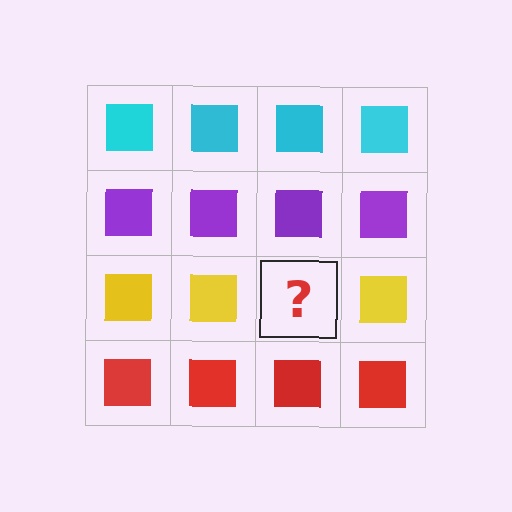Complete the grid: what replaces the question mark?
The question mark should be replaced with a yellow square.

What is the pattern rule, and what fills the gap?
The rule is that each row has a consistent color. The gap should be filled with a yellow square.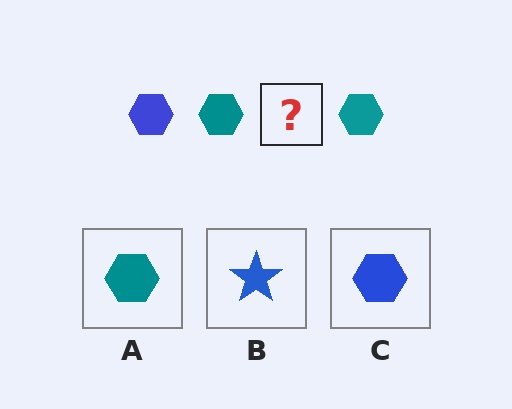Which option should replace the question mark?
Option C.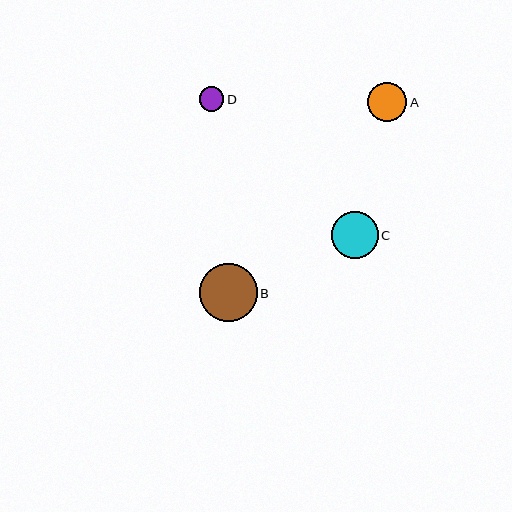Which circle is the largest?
Circle B is the largest with a size of approximately 58 pixels.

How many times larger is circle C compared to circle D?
Circle C is approximately 1.9 times the size of circle D.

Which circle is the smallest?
Circle D is the smallest with a size of approximately 25 pixels.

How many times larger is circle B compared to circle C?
Circle B is approximately 1.2 times the size of circle C.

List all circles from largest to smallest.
From largest to smallest: B, C, A, D.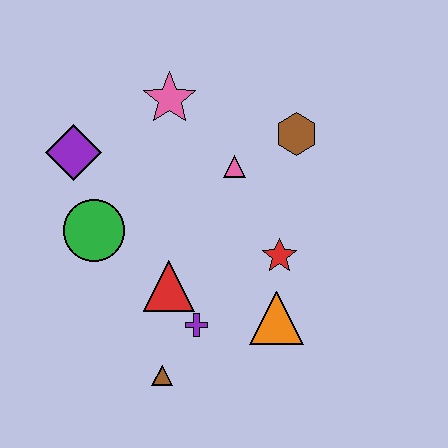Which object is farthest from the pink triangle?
The brown triangle is farthest from the pink triangle.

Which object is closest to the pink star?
The pink triangle is closest to the pink star.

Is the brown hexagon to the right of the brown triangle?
Yes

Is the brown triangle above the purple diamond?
No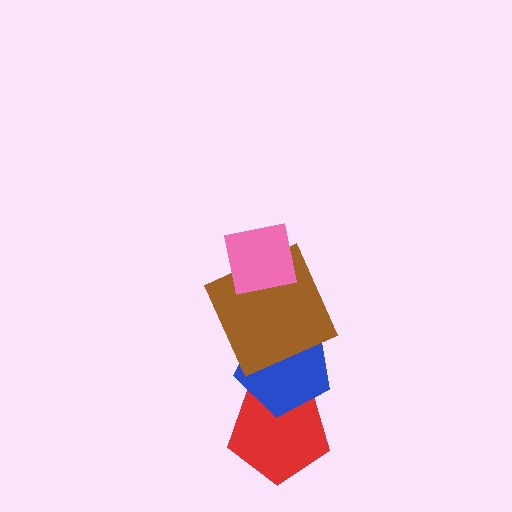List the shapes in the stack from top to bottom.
From top to bottom: the pink square, the brown square, the blue pentagon, the red pentagon.